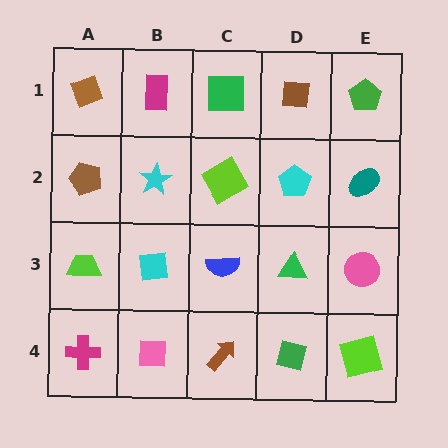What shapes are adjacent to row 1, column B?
A cyan star (row 2, column B), a brown diamond (row 1, column A), a green square (row 1, column C).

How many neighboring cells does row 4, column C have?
3.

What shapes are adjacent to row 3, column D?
A cyan pentagon (row 2, column D), a green diamond (row 4, column D), a blue semicircle (row 3, column C), a pink circle (row 3, column E).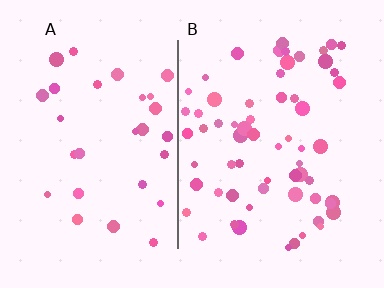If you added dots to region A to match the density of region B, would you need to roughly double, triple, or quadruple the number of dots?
Approximately double.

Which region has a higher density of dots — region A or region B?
B (the right).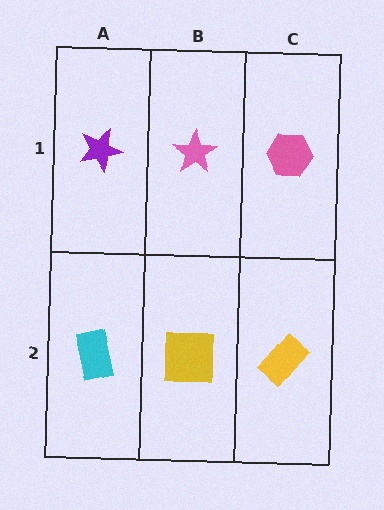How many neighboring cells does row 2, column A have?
2.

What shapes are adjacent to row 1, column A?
A cyan rectangle (row 2, column A), a pink star (row 1, column B).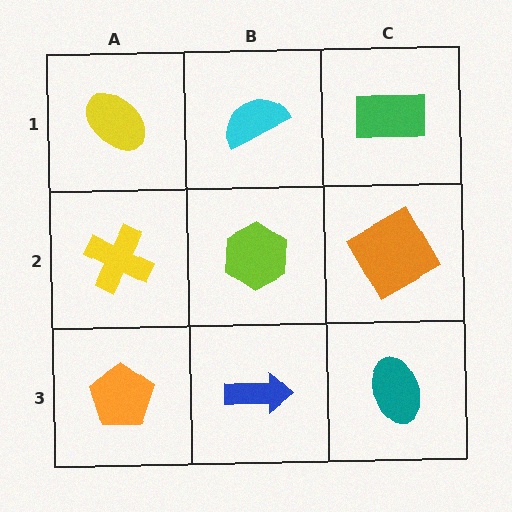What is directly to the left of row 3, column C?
A blue arrow.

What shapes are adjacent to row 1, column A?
A yellow cross (row 2, column A), a cyan semicircle (row 1, column B).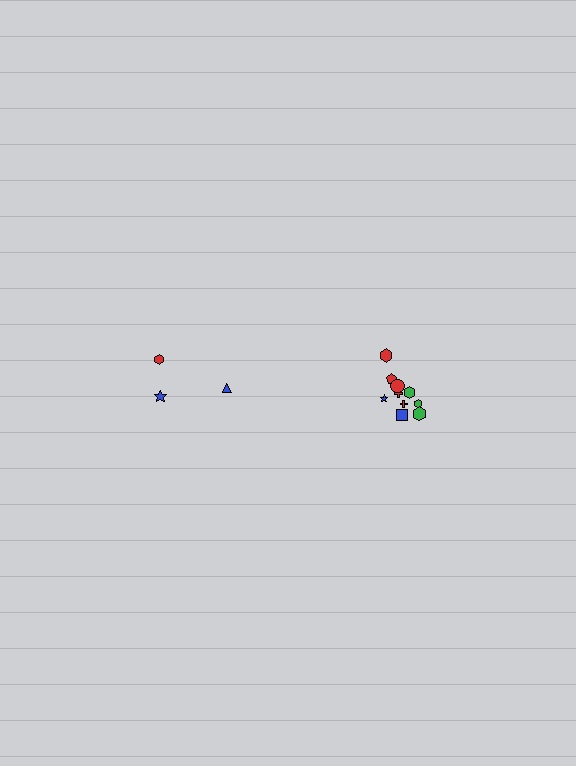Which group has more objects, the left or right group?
The right group.